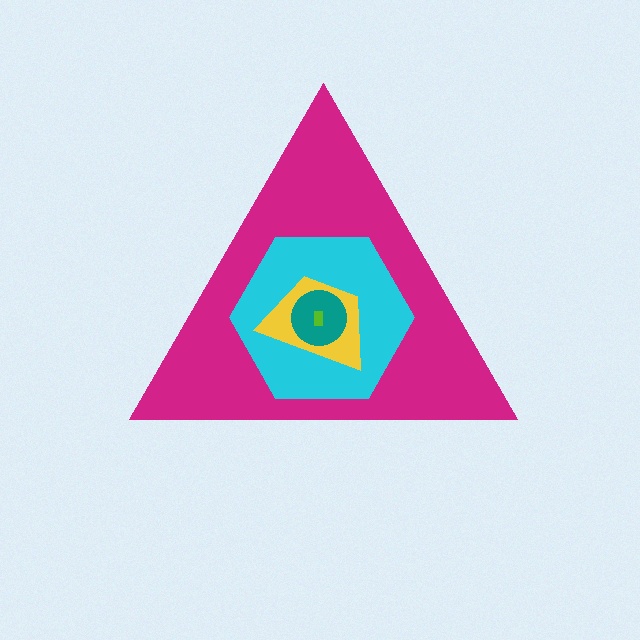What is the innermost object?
The lime rectangle.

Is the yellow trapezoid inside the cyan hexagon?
Yes.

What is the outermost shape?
The magenta triangle.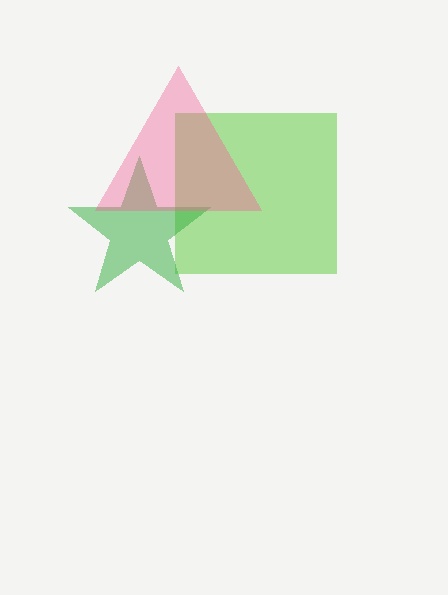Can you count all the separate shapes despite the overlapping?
Yes, there are 3 separate shapes.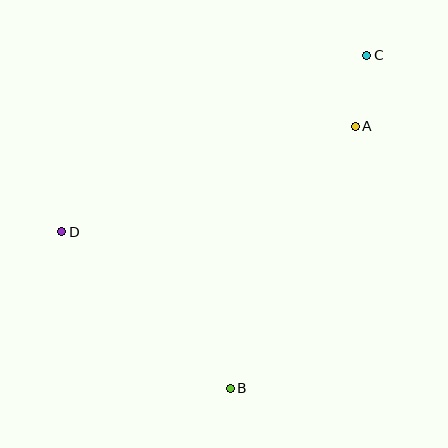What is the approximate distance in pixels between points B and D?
The distance between B and D is approximately 230 pixels.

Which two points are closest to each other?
Points A and C are closest to each other.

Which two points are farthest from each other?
Points B and C are farthest from each other.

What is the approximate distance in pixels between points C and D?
The distance between C and D is approximately 352 pixels.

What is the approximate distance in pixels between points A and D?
The distance between A and D is approximately 312 pixels.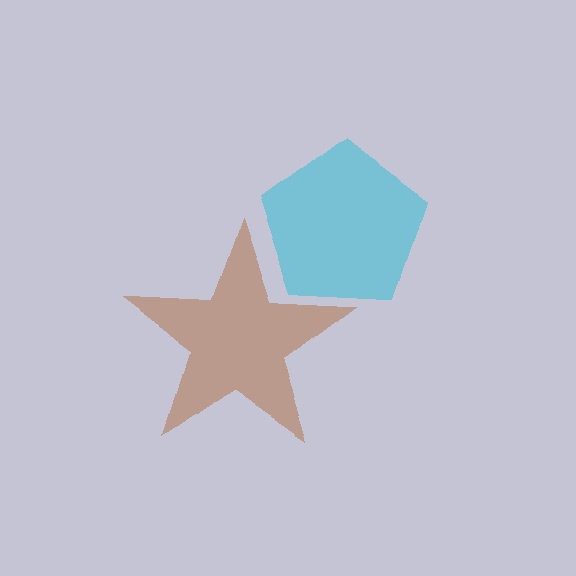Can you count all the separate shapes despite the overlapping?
Yes, there are 2 separate shapes.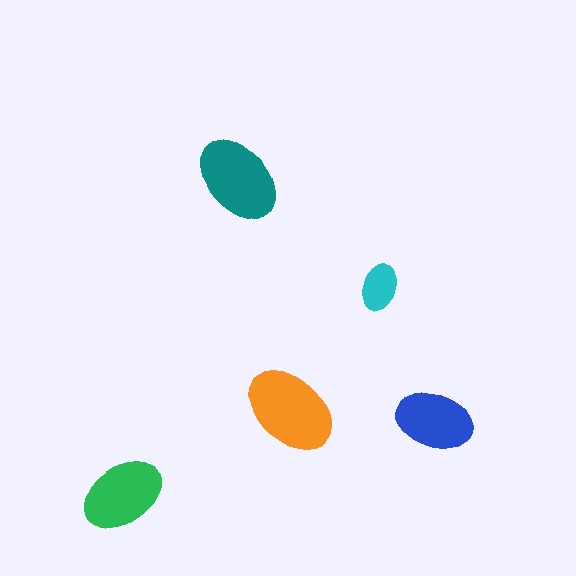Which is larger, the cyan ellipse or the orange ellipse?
The orange one.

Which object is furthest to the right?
The blue ellipse is rightmost.